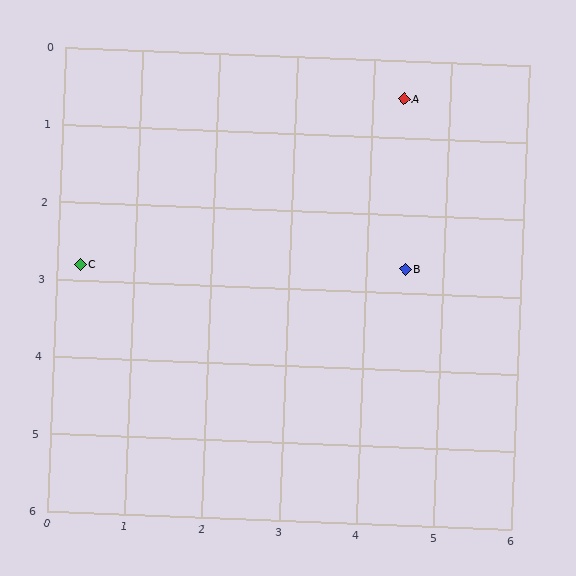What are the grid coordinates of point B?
Point B is at approximately (4.5, 2.7).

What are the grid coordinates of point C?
Point C is at approximately (0.3, 2.8).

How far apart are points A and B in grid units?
Points A and B are about 2.2 grid units apart.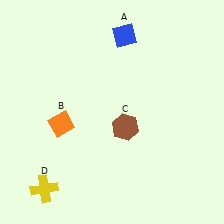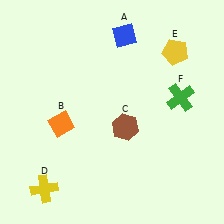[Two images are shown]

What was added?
A yellow pentagon (E), a green cross (F) were added in Image 2.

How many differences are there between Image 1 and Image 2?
There are 2 differences between the two images.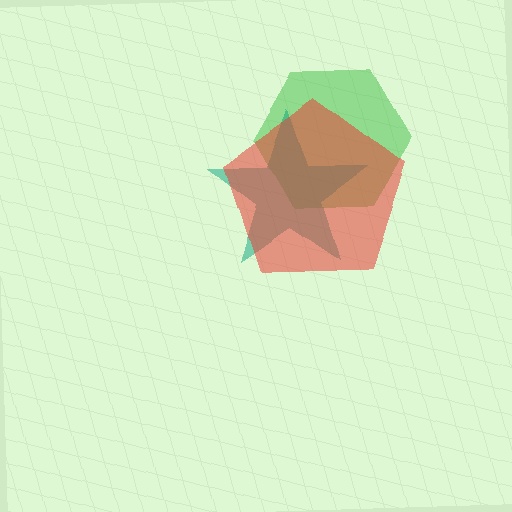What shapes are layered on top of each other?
The layered shapes are: a green hexagon, a teal star, a red pentagon.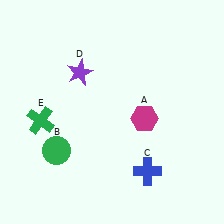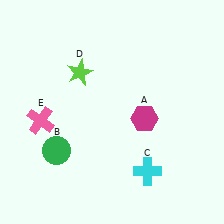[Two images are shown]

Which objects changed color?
C changed from blue to cyan. D changed from purple to lime. E changed from green to pink.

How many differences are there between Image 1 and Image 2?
There are 3 differences between the two images.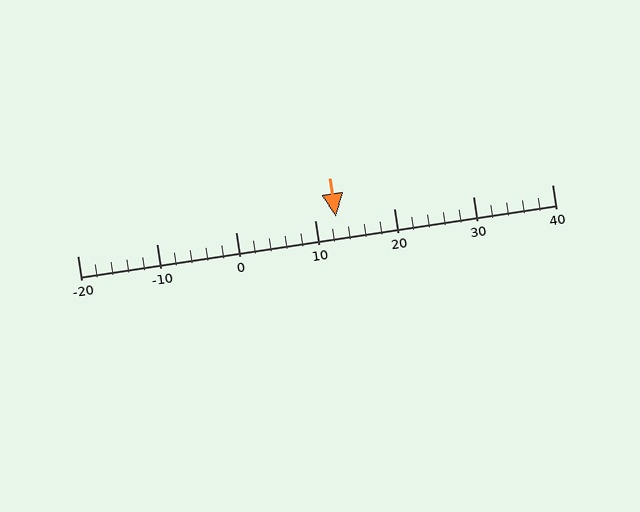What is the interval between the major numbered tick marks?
The major tick marks are spaced 10 units apart.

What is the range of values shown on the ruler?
The ruler shows values from -20 to 40.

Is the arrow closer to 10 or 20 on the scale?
The arrow is closer to 10.